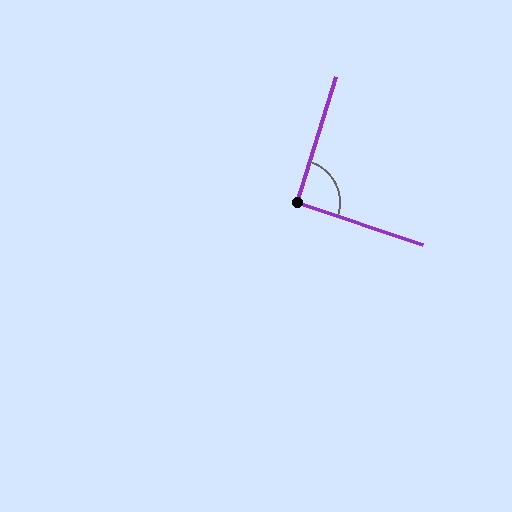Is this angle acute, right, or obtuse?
It is approximately a right angle.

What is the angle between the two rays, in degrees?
Approximately 91 degrees.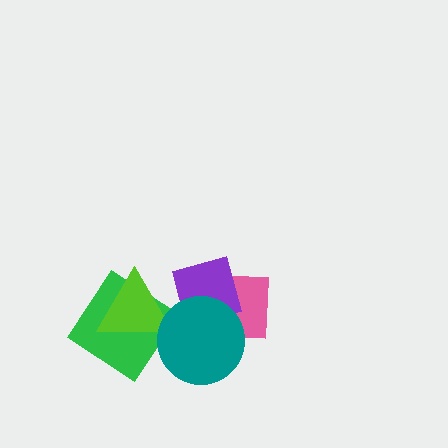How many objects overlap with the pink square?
2 objects overlap with the pink square.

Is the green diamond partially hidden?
Yes, it is partially covered by another shape.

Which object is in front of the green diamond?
The lime triangle is in front of the green diamond.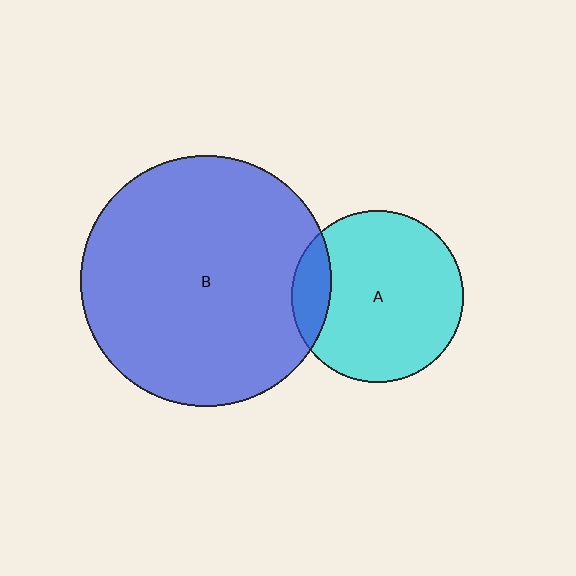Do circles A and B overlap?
Yes.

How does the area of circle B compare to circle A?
Approximately 2.1 times.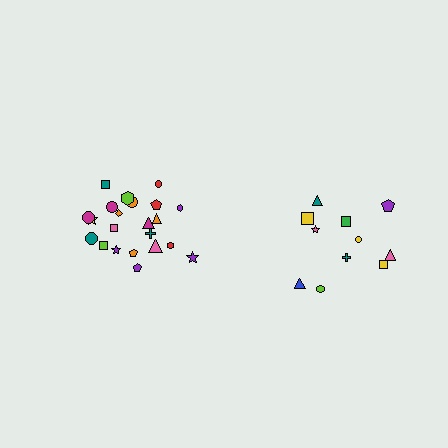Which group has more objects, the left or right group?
The left group.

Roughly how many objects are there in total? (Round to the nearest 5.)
Roughly 35 objects in total.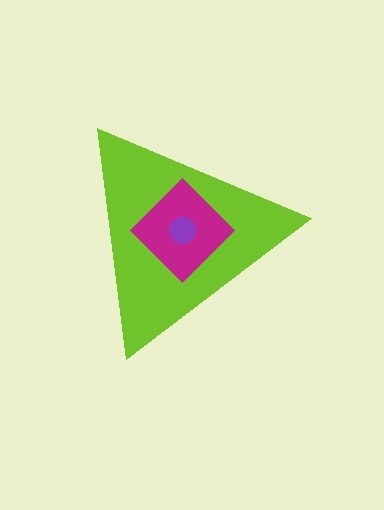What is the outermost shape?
The lime triangle.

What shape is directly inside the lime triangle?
The magenta diamond.